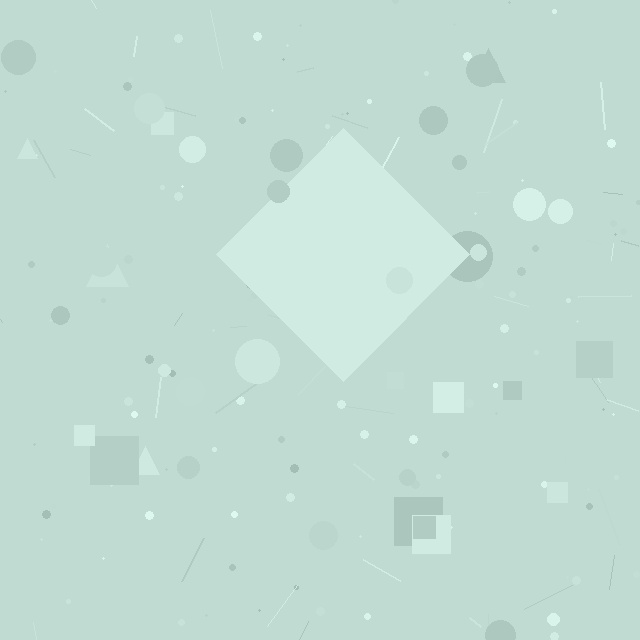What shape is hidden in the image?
A diamond is hidden in the image.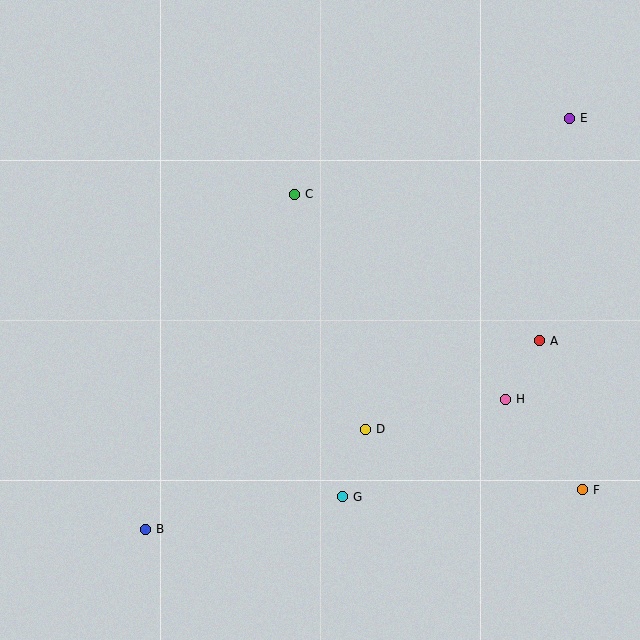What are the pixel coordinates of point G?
Point G is at (342, 497).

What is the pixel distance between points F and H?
The distance between F and H is 119 pixels.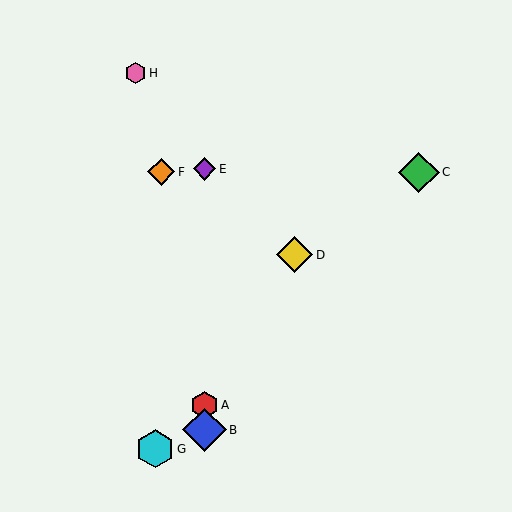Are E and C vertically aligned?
No, E is at x≈204 and C is at x≈419.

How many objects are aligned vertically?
3 objects (A, B, E) are aligned vertically.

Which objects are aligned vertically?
Objects A, B, E are aligned vertically.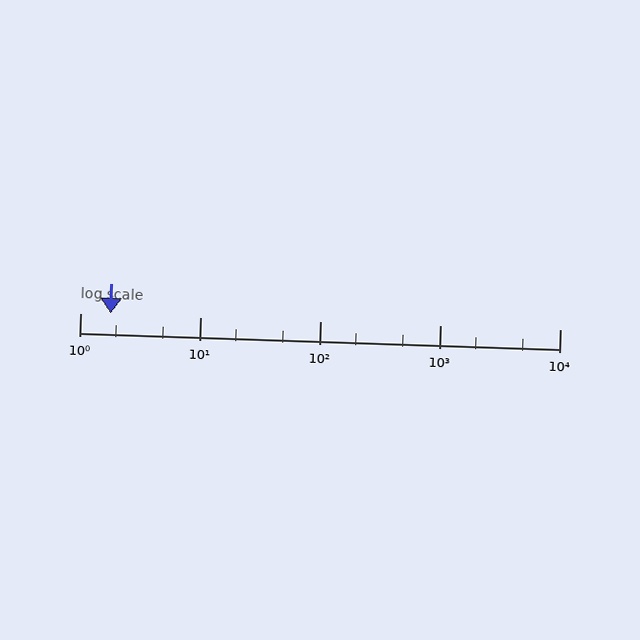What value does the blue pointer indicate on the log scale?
The pointer indicates approximately 1.8.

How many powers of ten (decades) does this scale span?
The scale spans 4 decades, from 1 to 10000.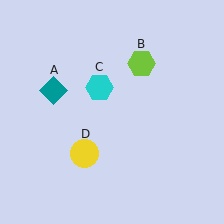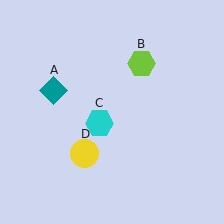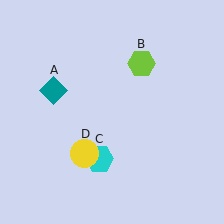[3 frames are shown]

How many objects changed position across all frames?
1 object changed position: cyan hexagon (object C).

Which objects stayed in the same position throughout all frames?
Teal diamond (object A) and lime hexagon (object B) and yellow circle (object D) remained stationary.